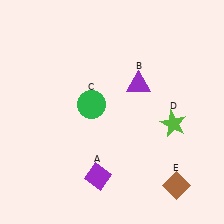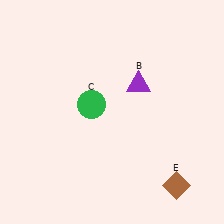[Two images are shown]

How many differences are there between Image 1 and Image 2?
There are 2 differences between the two images.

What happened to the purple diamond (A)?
The purple diamond (A) was removed in Image 2. It was in the bottom-left area of Image 1.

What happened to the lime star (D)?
The lime star (D) was removed in Image 2. It was in the bottom-right area of Image 1.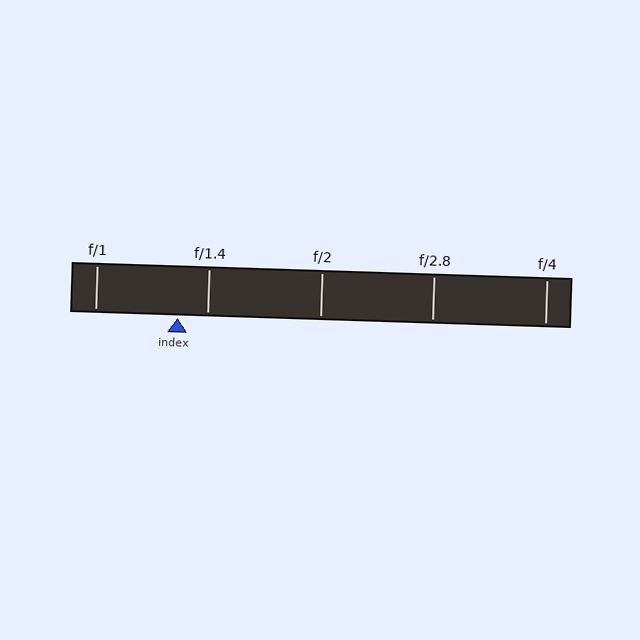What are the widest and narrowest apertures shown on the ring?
The widest aperture shown is f/1 and the narrowest is f/4.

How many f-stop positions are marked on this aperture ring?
There are 5 f-stop positions marked.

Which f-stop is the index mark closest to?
The index mark is closest to f/1.4.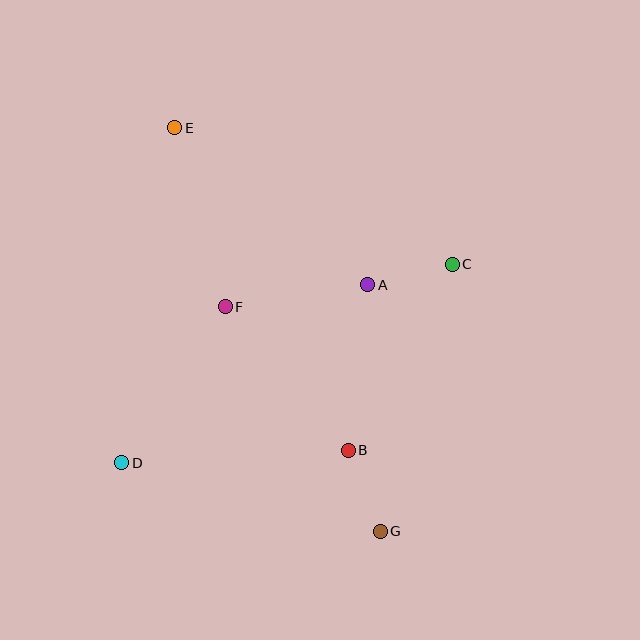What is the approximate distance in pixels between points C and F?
The distance between C and F is approximately 231 pixels.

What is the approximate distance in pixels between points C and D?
The distance between C and D is approximately 385 pixels.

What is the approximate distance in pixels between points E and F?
The distance between E and F is approximately 186 pixels.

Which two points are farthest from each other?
Points E and G are farthest from each other.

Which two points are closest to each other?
Points B and G are closest to each other.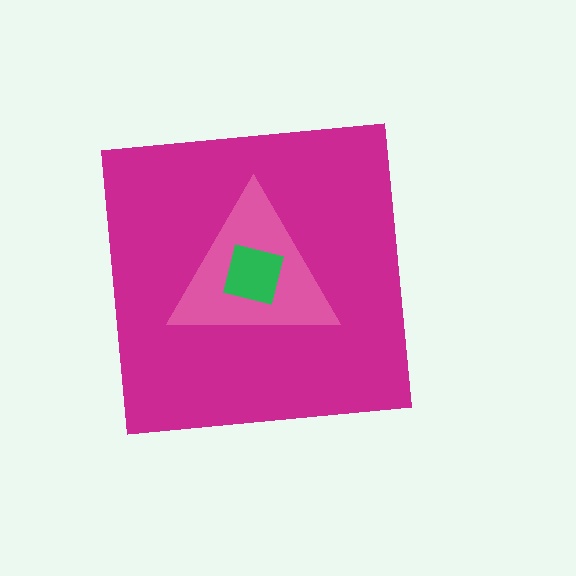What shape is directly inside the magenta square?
The pink triangle.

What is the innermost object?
The green square.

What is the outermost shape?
The magenta square.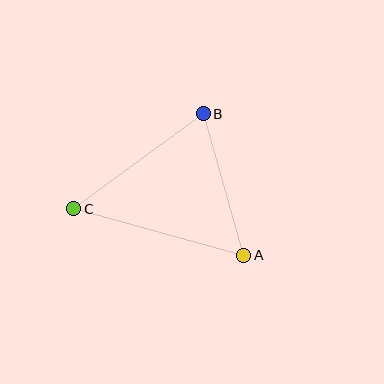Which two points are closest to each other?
Points A and B are closest to each other.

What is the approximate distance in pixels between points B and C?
The distance between B and C is approximately 161 pixels.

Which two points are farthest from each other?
Points A and C are farthest from each other.